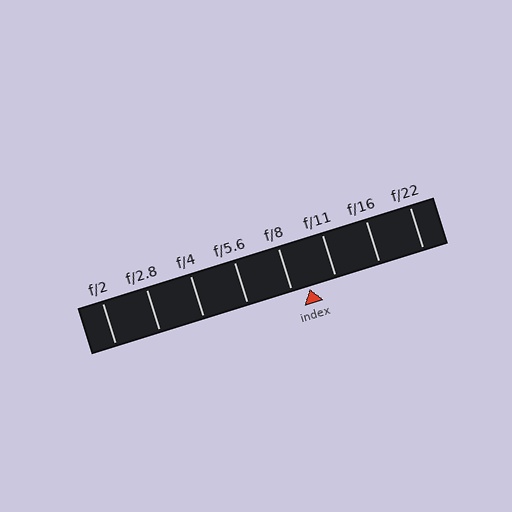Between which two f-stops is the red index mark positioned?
The index mark is between f/8 and f/11.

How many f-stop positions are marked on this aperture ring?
There are 8 f-stop positions marked.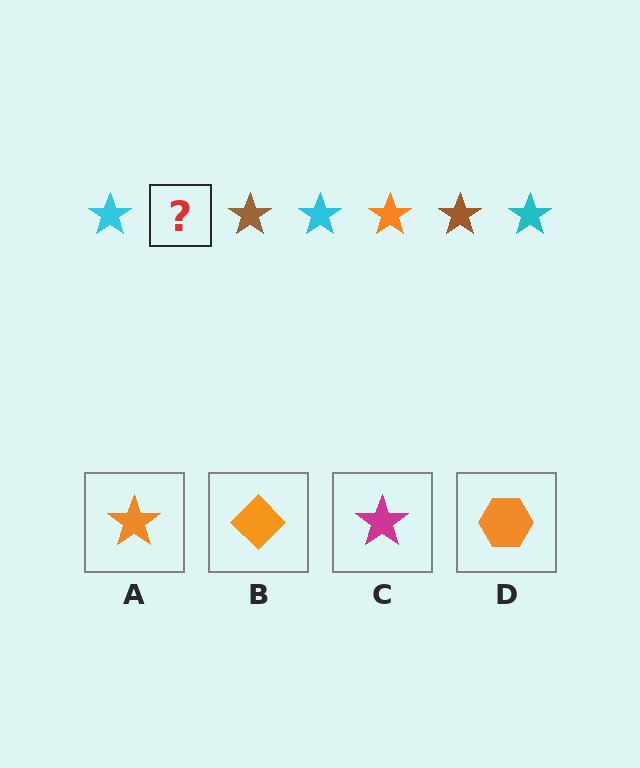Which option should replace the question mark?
Option A.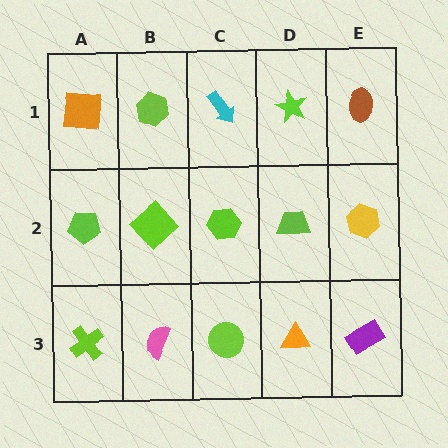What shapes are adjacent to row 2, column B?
A lime hexagon (row 1, column B), a pink semicircle (row 3, column B), a lime pentagon (row 2, column A), a lime hexagon (row 2, column C).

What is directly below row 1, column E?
A yellow hexagon.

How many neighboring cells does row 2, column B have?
4.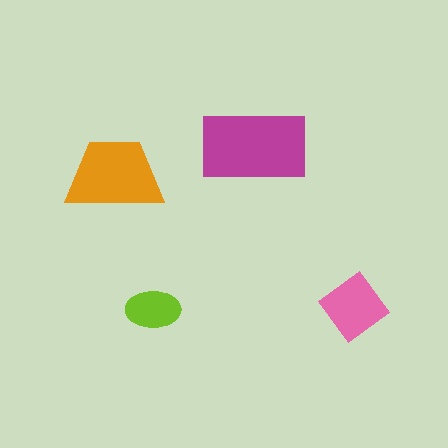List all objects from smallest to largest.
The lime ellipse, the pink diamond, the orange trapezoid, the magenta rectangle.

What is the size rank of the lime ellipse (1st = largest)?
4th.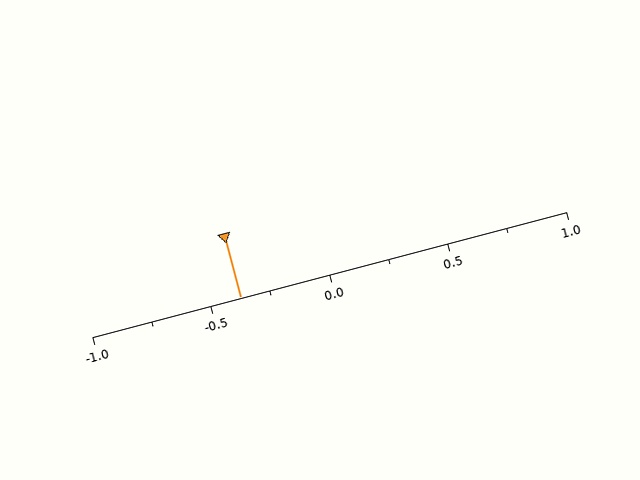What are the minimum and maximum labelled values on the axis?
The axis runs from -1.0 to 1.0.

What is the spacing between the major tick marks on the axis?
The major ticks are spaced 0.5 apart.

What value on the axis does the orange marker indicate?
The marker indicates approximately -0.38.